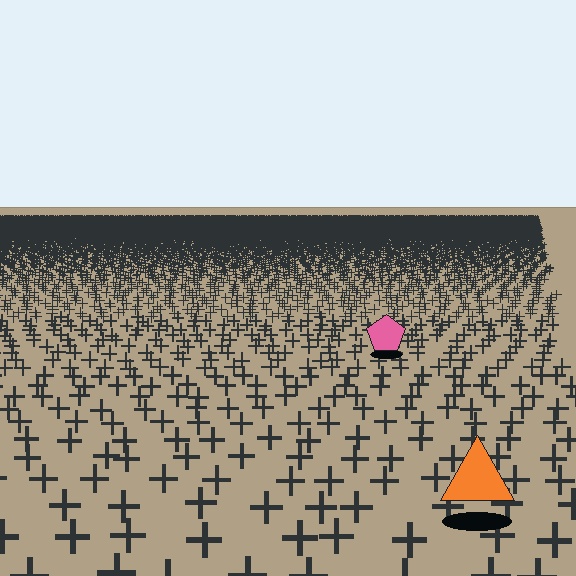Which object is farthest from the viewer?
The pink pentagon is farthest from the viewer. It appears smaller and the ground texture around it is denser.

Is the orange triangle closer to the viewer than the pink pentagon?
Yes. The orange triangle is closer — you can tell from the texture gradient: the ground texture is coarser near it.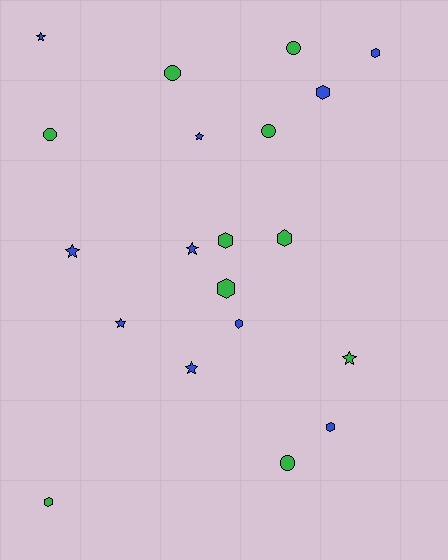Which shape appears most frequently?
Hexagon, with 8 objects.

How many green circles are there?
There are 5 green circles.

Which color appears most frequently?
Blue, with 10 objects.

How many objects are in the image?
There are 20 objects.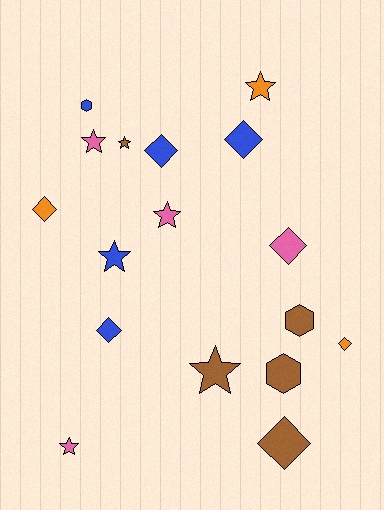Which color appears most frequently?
Brown, with 5 objects.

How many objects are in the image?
There are 17 objects.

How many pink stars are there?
There are 3 pink stars.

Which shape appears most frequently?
Star, with 7 objects.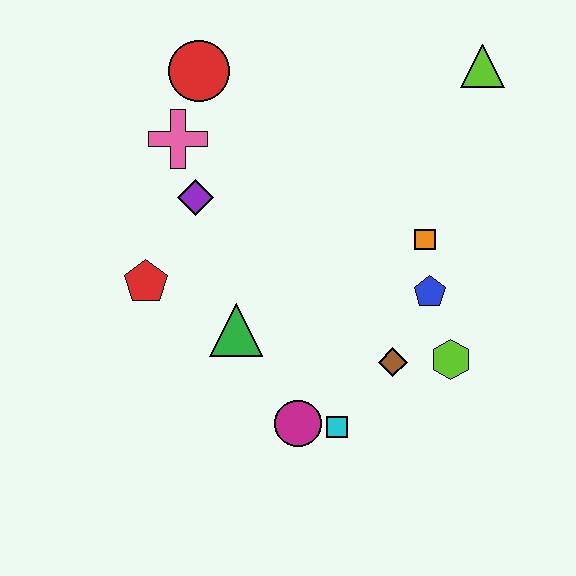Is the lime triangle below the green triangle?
No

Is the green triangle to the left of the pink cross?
No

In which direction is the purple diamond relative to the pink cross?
The purple diamond is below the pink cross.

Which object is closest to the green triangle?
The red pentagon is closest to the green triangle.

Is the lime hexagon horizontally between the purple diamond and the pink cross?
No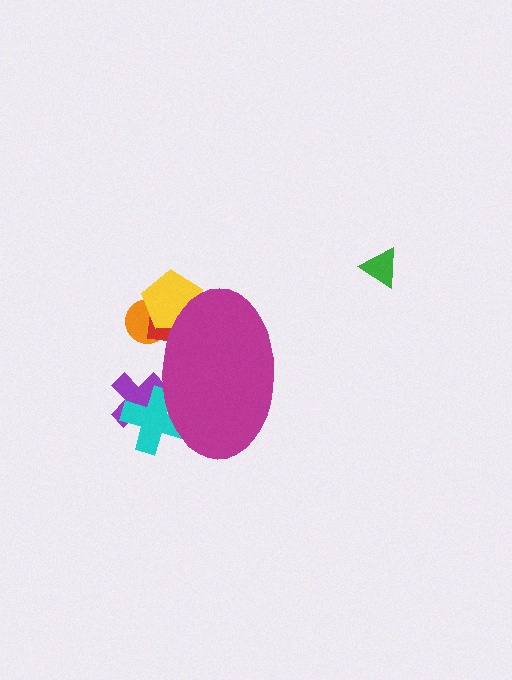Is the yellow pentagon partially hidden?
Yes, the yellow pentagon is partially hidden behind the magenta ellipse.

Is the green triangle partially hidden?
No, the green triangle is fully visible.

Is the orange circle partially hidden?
Yes, the orange circle is partially hidden behind the magenta ellipse.